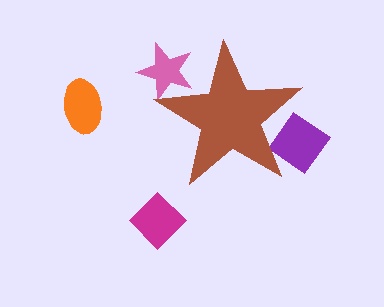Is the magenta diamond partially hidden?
No, the magenta diamond is fully visible.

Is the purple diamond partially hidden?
Yes, the purple diamond is partially hidden behind the brown star.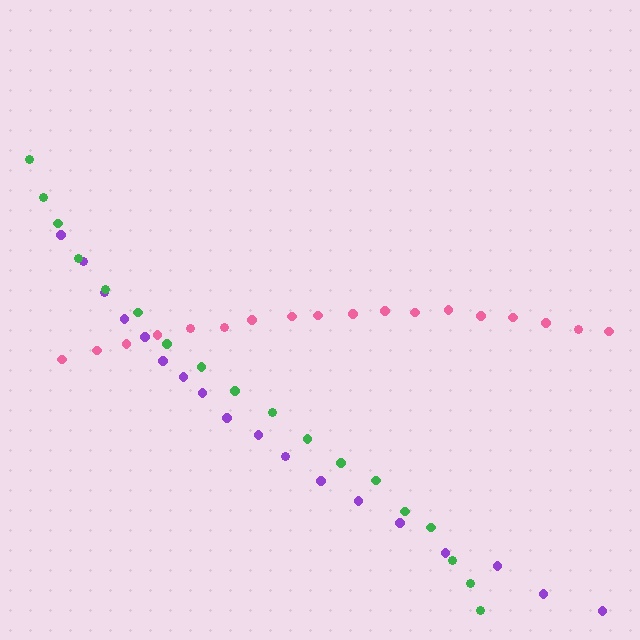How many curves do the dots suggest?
There are 3 distinct paths.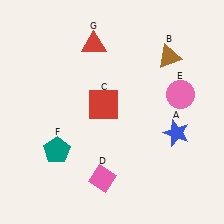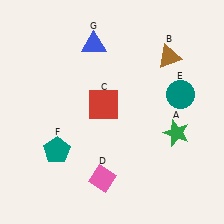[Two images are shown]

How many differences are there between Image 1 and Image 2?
There are 3 differences between the two images.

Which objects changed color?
A changed from blue to green. E changed from pink to teal. G changed from red to blue.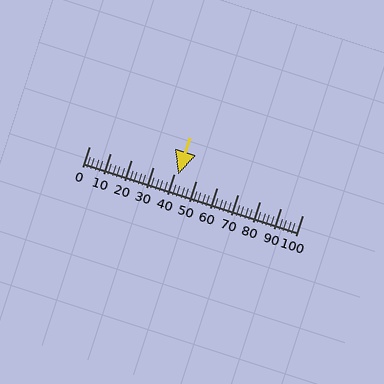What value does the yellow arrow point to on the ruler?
The yellow arrow points to approximately 42.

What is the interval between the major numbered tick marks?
The major tick marks are spaced 10 units apart.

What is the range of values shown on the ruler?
The ruler shows values from 0 to 100.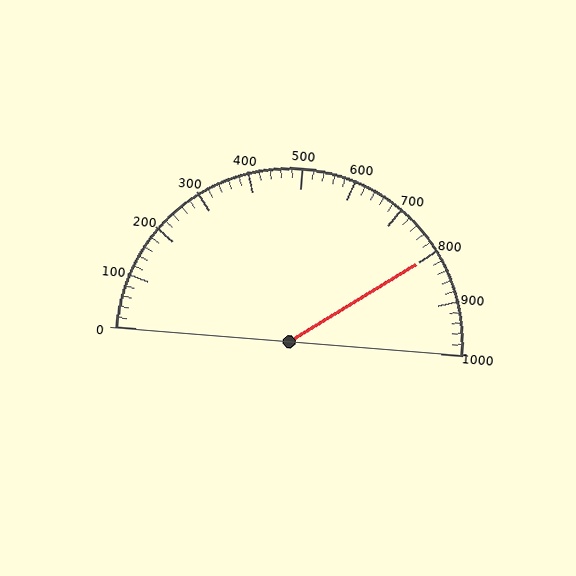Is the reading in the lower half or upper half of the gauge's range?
The reading is in the upper half of the range (0 to 1000).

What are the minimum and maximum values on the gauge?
The gauge ranges from 0 to 1000.